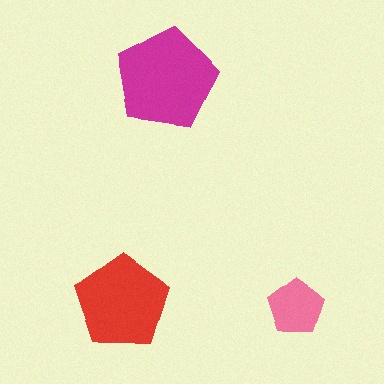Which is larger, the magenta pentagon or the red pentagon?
The magenta one.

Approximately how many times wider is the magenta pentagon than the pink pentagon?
About 2 times wider.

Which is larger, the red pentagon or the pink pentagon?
The red one.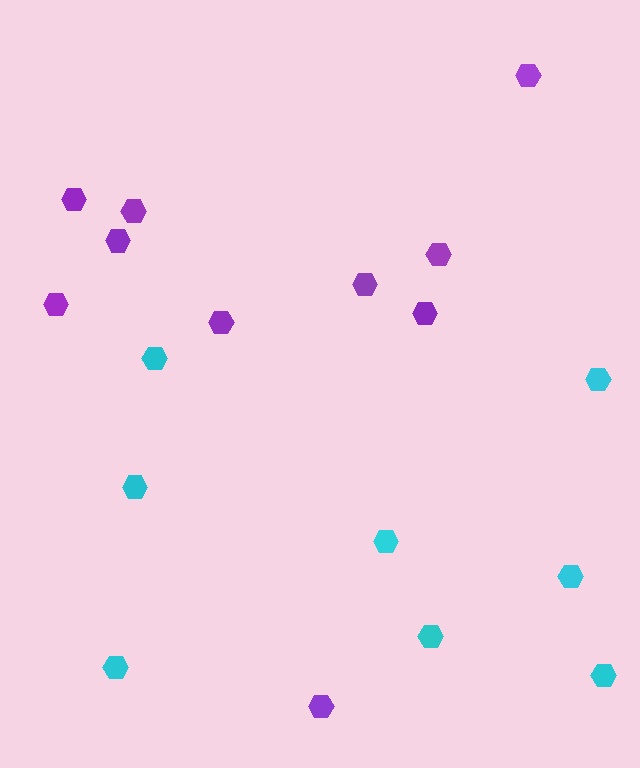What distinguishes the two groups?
There are 2 groups: one group of purple hexagons (10) and one group of cyan hexagons (8).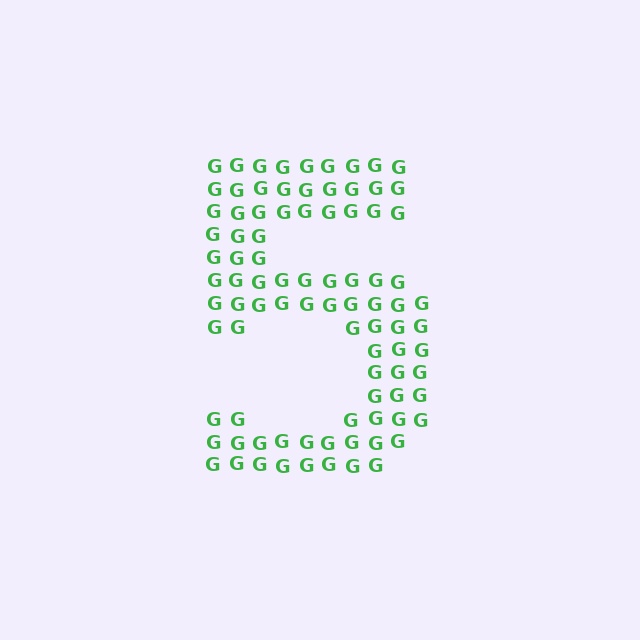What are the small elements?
The small elements are letter G's.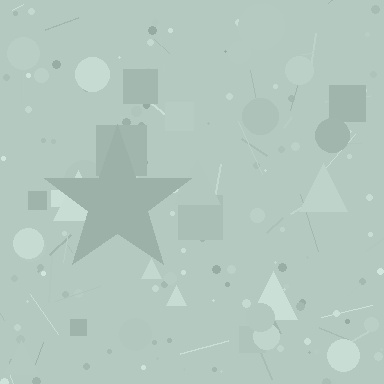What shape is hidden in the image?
A star is hidden in the image.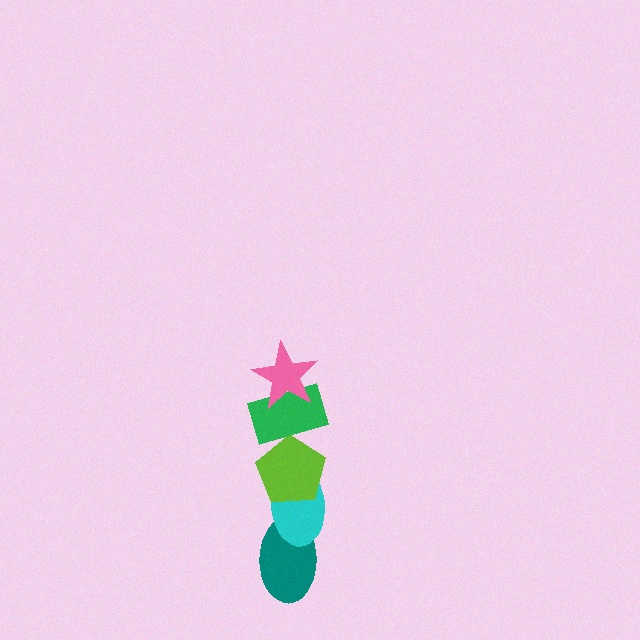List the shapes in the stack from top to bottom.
From top to bottom: the pink star, the green rectangle, the lime pentagon, the cyan ellipse, the teal ellipse.